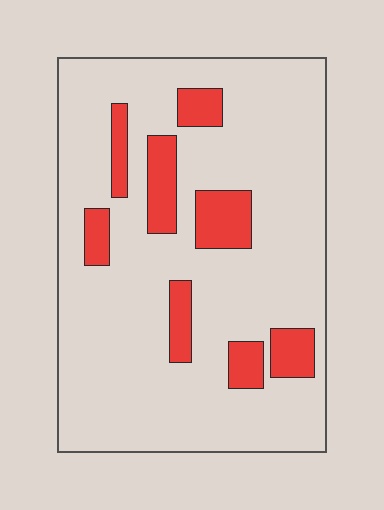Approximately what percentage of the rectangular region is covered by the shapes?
Approximately 15%.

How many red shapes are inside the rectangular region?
8.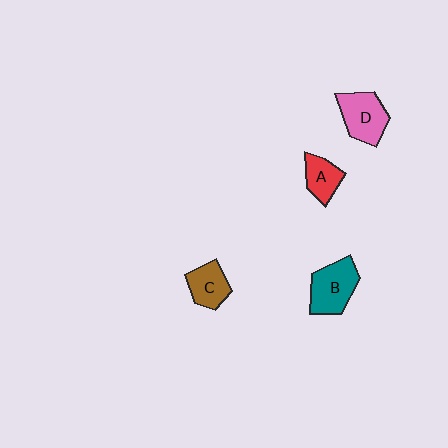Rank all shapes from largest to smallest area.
From largest to smallest: B (teal), D (pink), C (brown), A (red).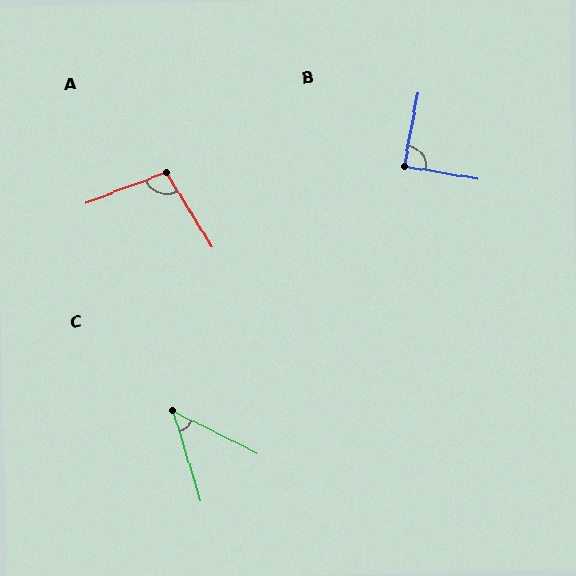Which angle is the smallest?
C, at approximately 46 degrees.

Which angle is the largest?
A, at approximately 101 degrees.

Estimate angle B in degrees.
Approximately 89 degrees.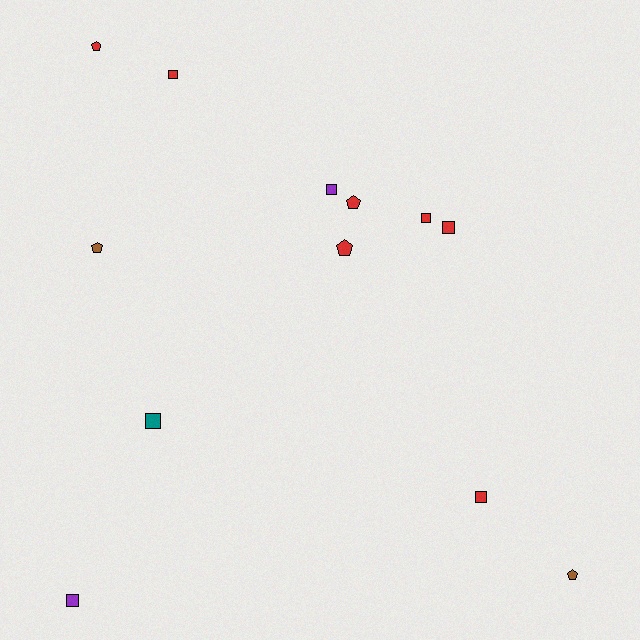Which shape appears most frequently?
Square, with 7 objects.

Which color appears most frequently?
Red, with 7 objects.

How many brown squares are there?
There are no brown squares.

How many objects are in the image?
There are 12 objects.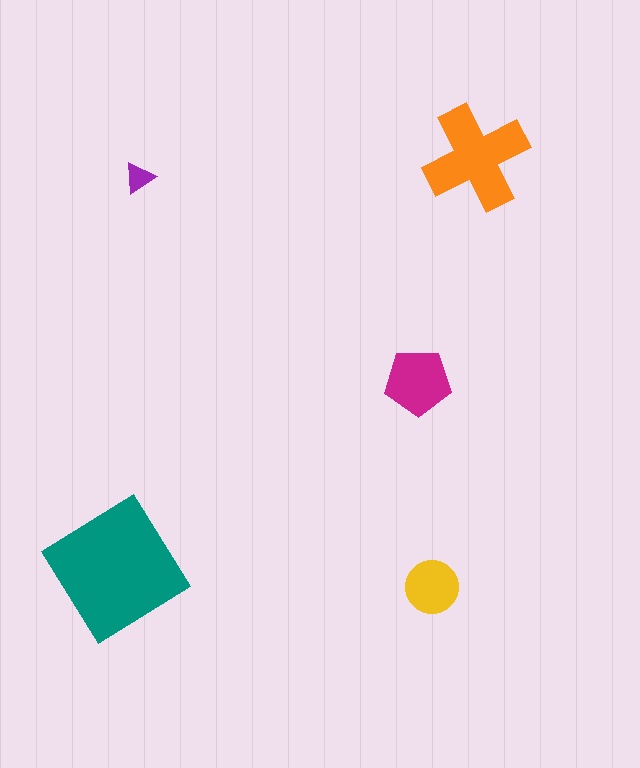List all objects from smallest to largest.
The purple triangle, the yellow circle, the magenta pentagon, the orange cross, the teal diamond.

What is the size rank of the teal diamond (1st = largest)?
1st.